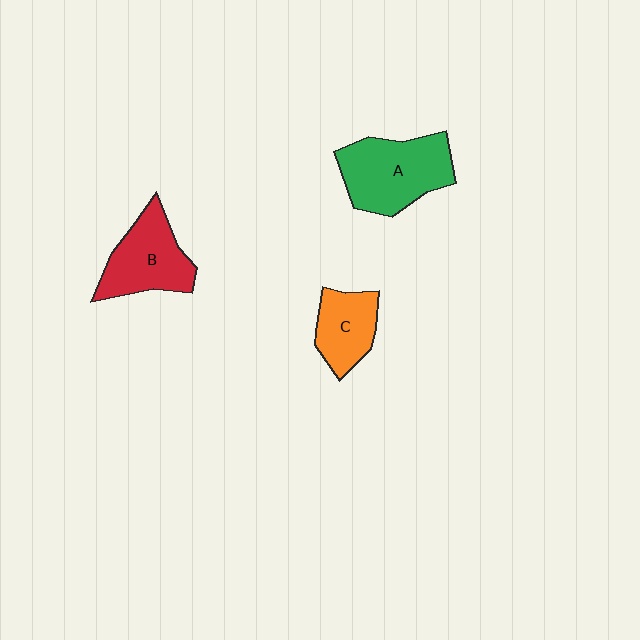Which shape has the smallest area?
Shape C (orange).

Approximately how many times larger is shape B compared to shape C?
Approximately 1.4 times.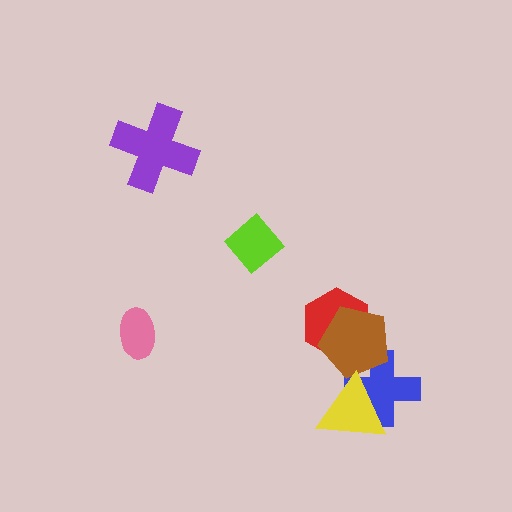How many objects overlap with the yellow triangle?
2 objects overlap with the yellow triangle.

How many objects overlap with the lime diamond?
0 objects overlap with the lime diamond.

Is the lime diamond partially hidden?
No, no other shape covers it.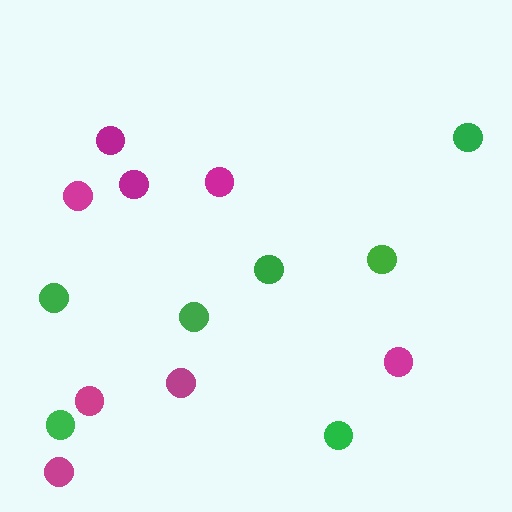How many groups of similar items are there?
There are 2 groups: one group of green circles (7) and one group of magenta circles (8).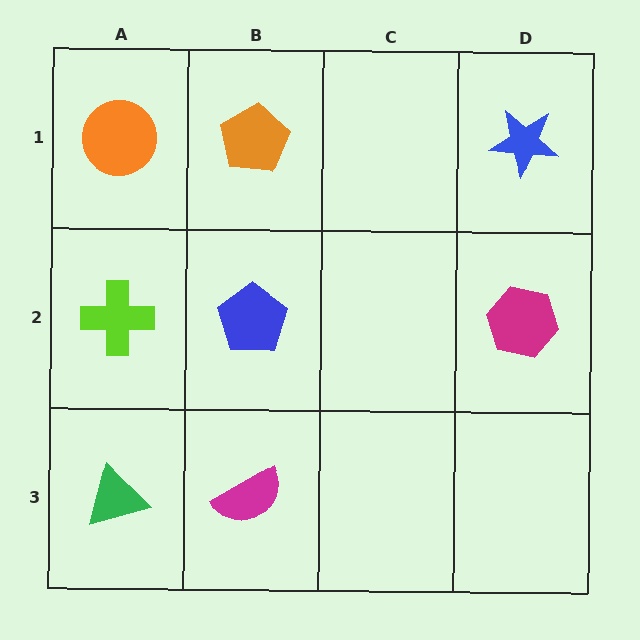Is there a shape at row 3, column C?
No, that cell is empty.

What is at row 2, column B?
A blue pentagon.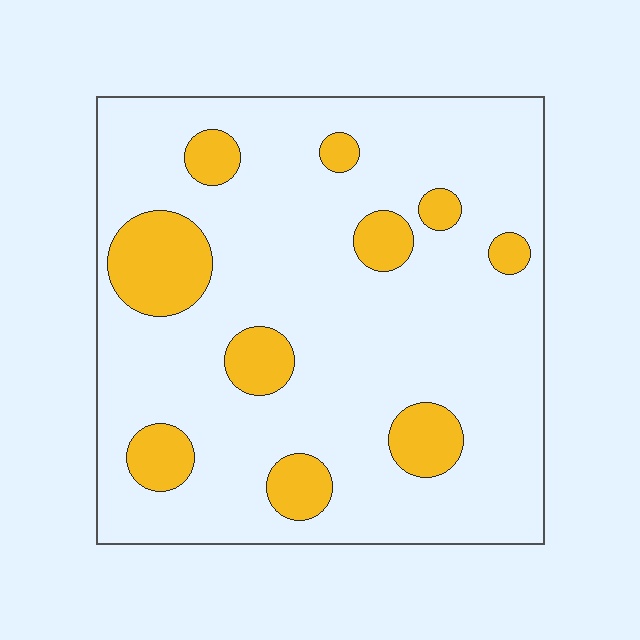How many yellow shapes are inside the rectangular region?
10.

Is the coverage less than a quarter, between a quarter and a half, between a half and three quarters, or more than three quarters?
Less than a quarter.